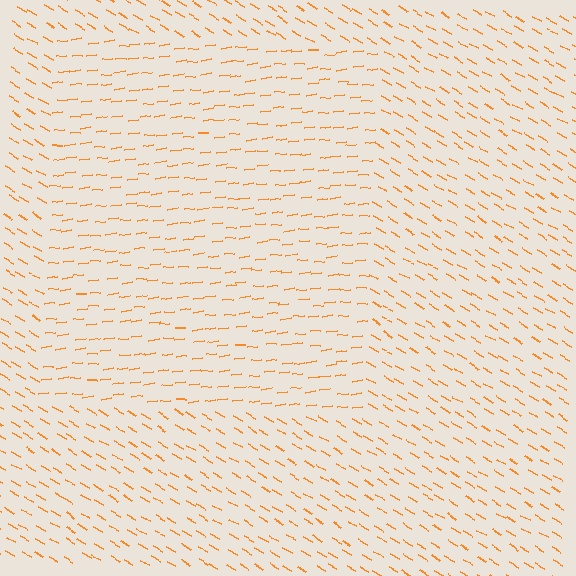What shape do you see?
I see a rectangle.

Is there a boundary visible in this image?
Yes, there is a texture boundary formed by a change in line orientation.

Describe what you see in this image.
The image is filled with small orange line segments. A rectangle region in the image has lines oriented differently from the surrounding lines, creating a visible texture boundary.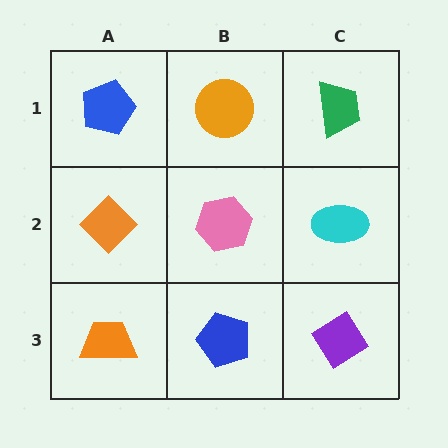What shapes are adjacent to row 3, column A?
An orange diamond (row 2, column A), a blue pentagon (row 3, column B).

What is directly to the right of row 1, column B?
A green trapezoid.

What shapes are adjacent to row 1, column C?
A cyan ellipse (row 2, column C), an orange circle (row 1, column B).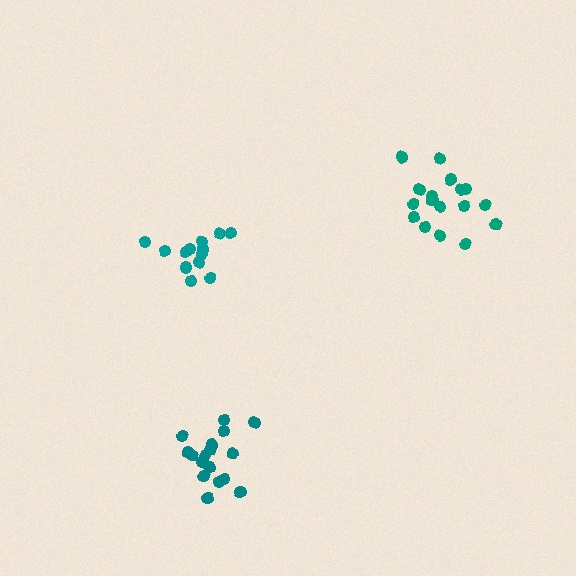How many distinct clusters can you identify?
There are 3 distinct clusters.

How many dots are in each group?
Group 1: 13 dots, Group 2: 17 dots, Group 3: 17 dots (47 total).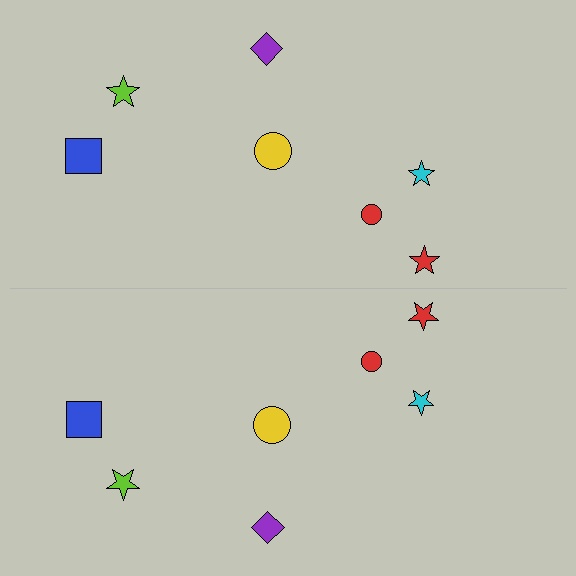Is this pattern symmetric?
Yes, this pattern has bilateral (reflection) symmetry.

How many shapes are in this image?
There are 14 shapes in this image.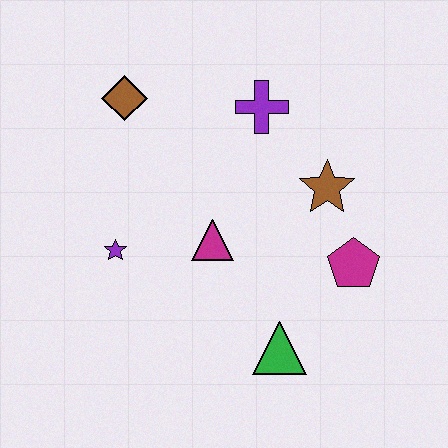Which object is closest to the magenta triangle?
The purple star is closest to the magenta triangle.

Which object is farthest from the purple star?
The magenta pentagon is farthest from the purple star.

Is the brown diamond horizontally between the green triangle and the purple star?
Yes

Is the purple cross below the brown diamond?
Yes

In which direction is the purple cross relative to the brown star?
The purple cross is above the brown star.